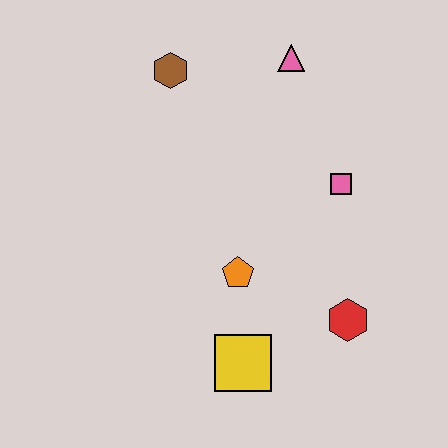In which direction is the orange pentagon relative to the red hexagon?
The orange pentagon is to the left of the red hexagon.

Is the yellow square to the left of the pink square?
Yes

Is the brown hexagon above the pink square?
Yes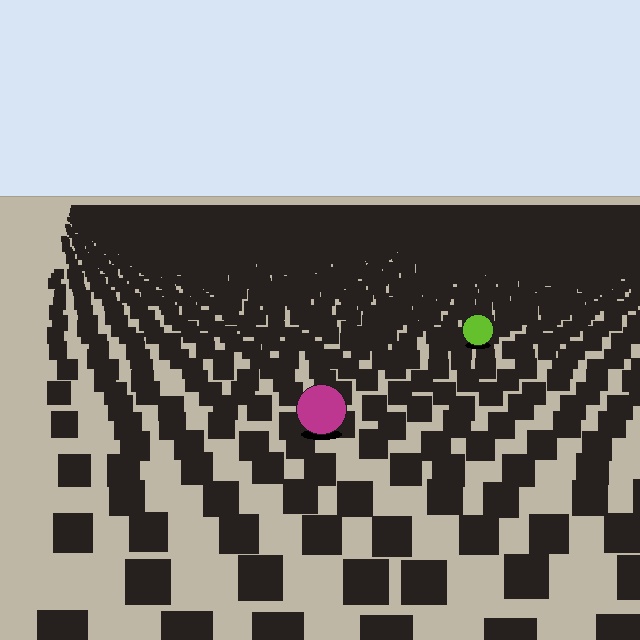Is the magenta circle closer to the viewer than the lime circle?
Yes. The magenta circle is closer — you can tell from the texture gradient: the ground texture is coarser near it.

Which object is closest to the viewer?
The magenta circle is closest. The texture marks near it are larger and more spread out.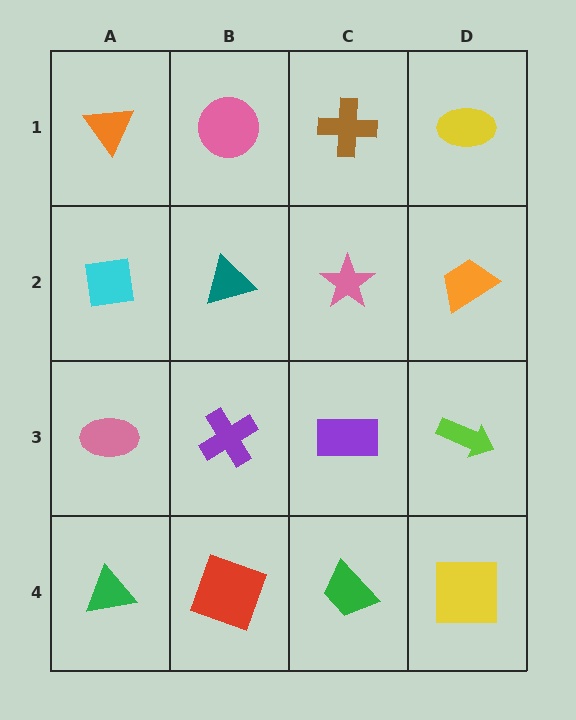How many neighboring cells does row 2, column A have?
3.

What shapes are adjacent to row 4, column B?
A purple cross (row 3, column B), a green triangle (row 4, column A), a green trapezoid (row 4, column C).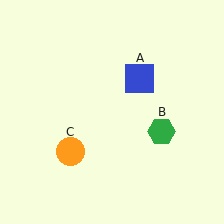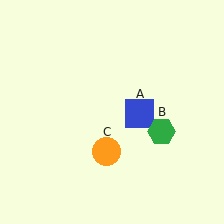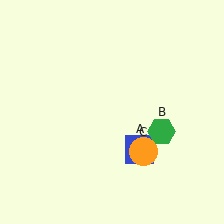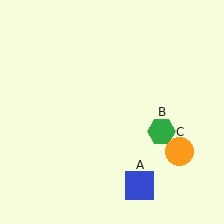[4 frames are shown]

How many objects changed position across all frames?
2 objects changed position: blue square (object A), orange circle (object C).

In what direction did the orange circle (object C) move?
The orange circle (object C) moved right.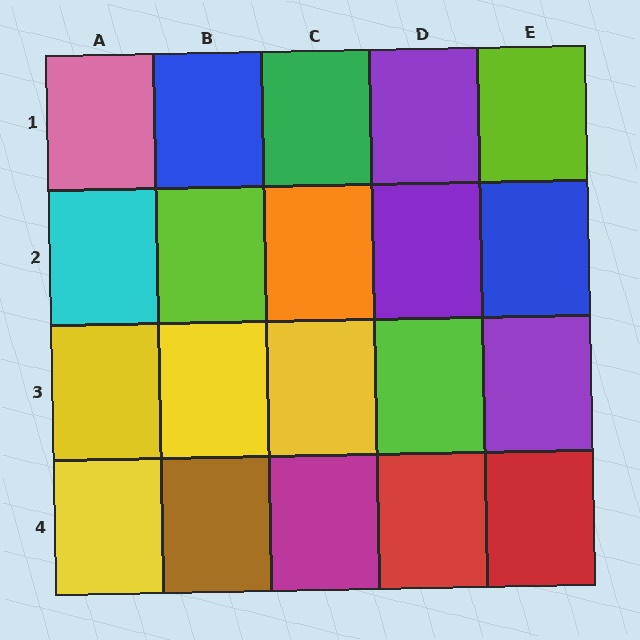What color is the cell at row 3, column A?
Yellow.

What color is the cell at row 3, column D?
Lime.